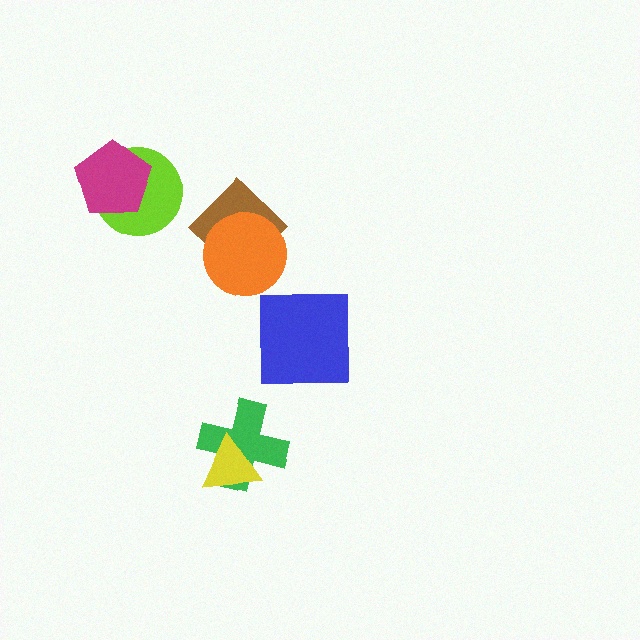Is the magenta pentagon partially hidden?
No, no other shape covers it.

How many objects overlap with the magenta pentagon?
1 object overlaps with the magenta pentagon.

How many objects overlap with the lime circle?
1 object overlaps with the lime circle.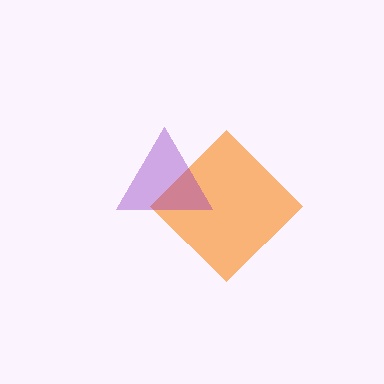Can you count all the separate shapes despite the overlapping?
Yes, there are 2 separate shapes.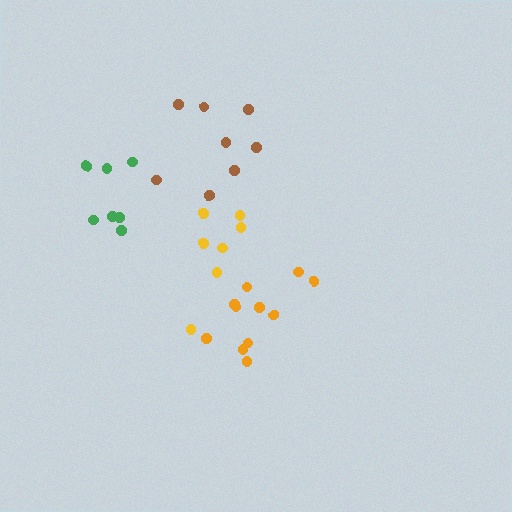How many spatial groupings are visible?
There are 4 spatial groupings.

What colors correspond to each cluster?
The clusters are colored: orange, yellow, green, brown.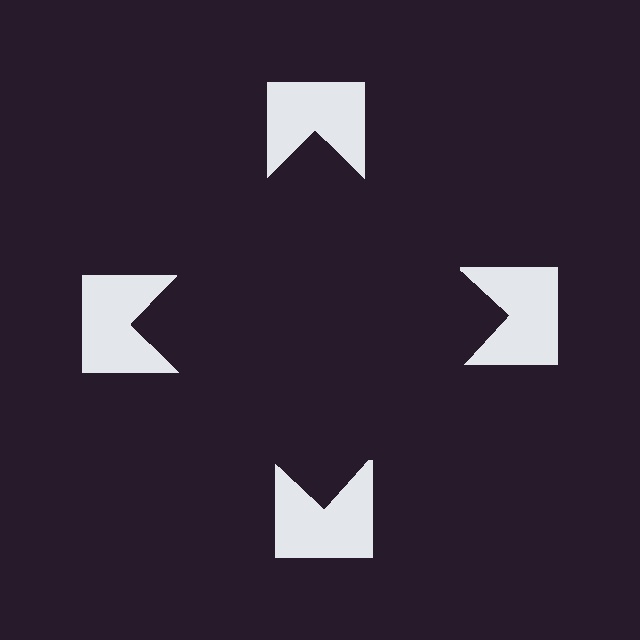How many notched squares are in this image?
There are 4 — one at each vertex of the illusory square.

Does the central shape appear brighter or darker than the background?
It typically appears slightly darker than the background, even though no actual brightness change is drawn.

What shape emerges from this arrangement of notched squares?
An illusory square — its edges are inferred from the aligned wedge cuts in the notched squares, not physically drawn.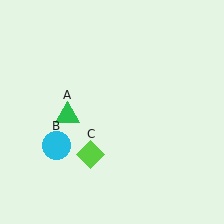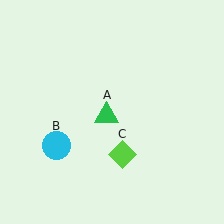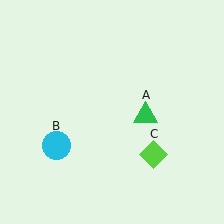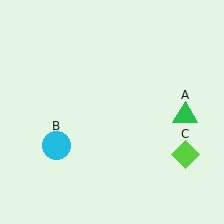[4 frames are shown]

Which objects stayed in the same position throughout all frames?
Cyan circle (object B) remained stationary.